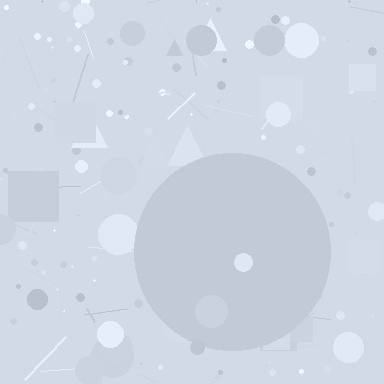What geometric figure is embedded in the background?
A circle is embedded in the background.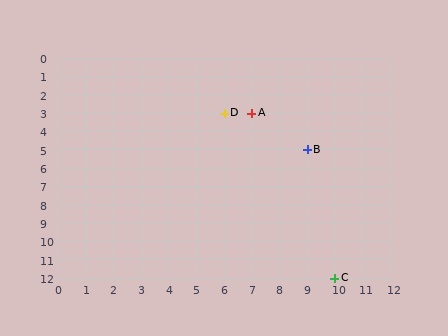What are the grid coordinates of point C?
Point C is at grid coordinates (10, 12).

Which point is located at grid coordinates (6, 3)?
Point D is at (6, 3).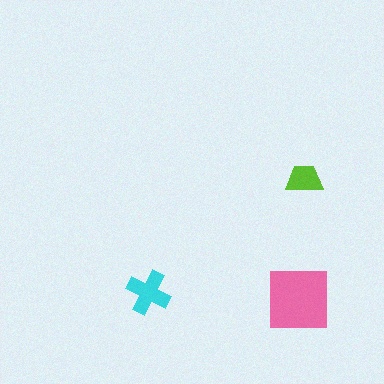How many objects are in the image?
There are 3 objects in the image.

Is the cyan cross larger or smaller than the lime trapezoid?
Larger.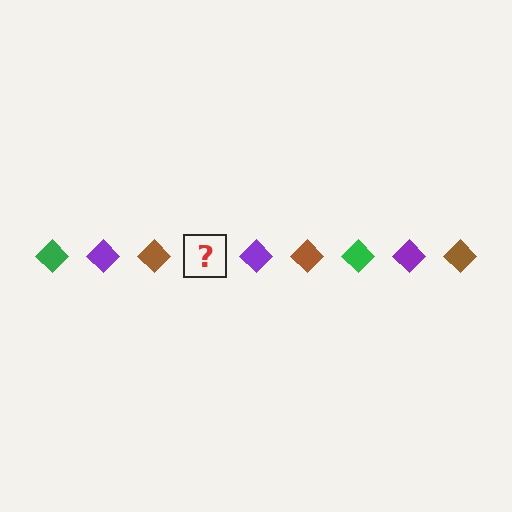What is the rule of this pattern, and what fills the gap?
The rule is that the pattern cycles through green, purple, brown diamonds. The gap should be filled with a green diamond.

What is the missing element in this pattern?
The missing element is a green diamond.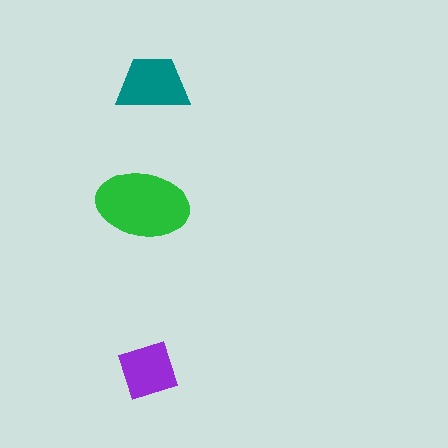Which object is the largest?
The green ellipse.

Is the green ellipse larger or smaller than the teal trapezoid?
Larger.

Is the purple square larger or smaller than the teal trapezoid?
Smaller.